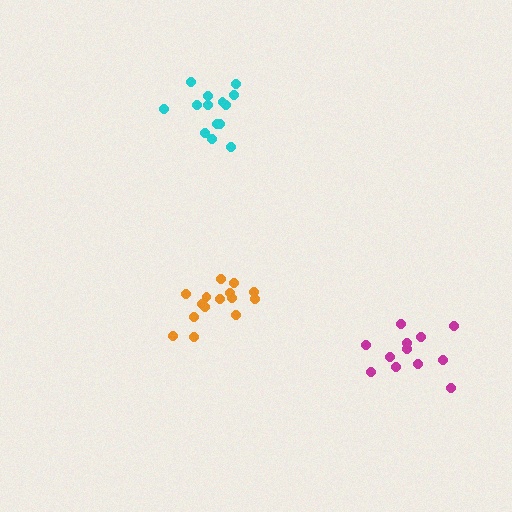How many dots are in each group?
Group 1: 15 dots, Group 2: 14 dots, Group 3: 12 dots (41 total).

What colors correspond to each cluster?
The clusters are colored: orange, cyan, magenta.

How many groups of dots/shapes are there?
There are 3 groups.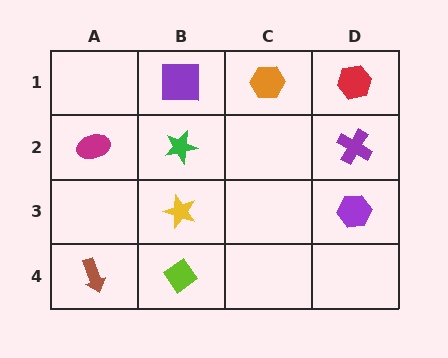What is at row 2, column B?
A green star.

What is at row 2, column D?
A purple cross.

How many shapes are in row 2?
3 shapes.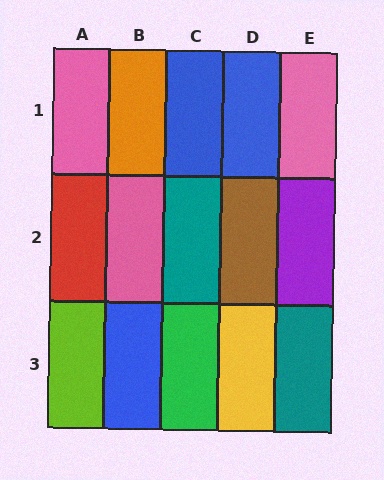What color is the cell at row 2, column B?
Pink.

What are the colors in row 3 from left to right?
Lime, blue, green, yellow, teal.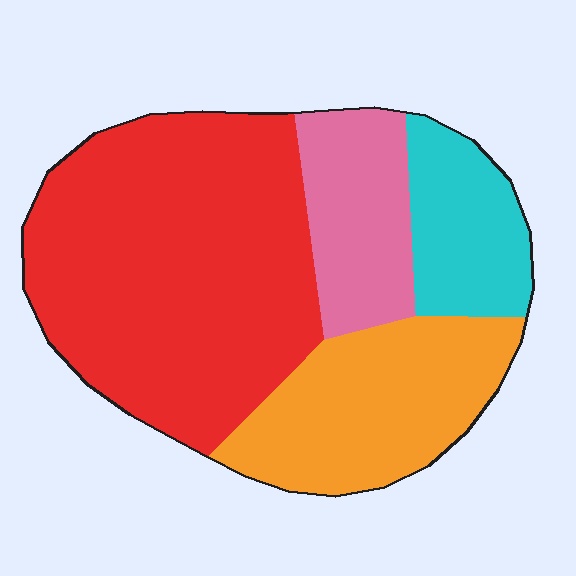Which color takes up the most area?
Red, at roughly 50%.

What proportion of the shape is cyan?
Cyan covers 13% of the shape.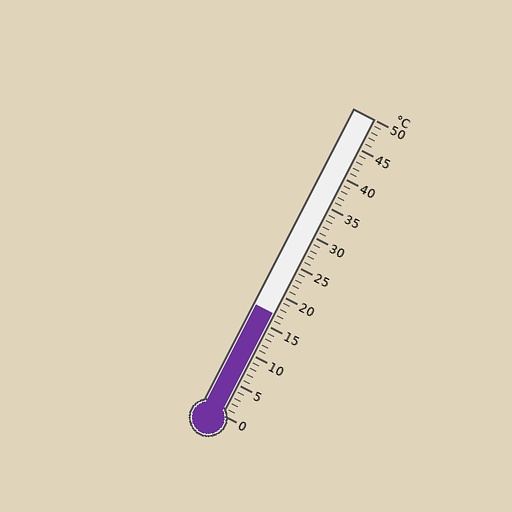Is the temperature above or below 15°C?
The temperature is above 15°C.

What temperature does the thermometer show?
The thermometer shows approximately 17°C.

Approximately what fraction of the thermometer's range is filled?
The thermometer is filled to approximately 35% of its range.